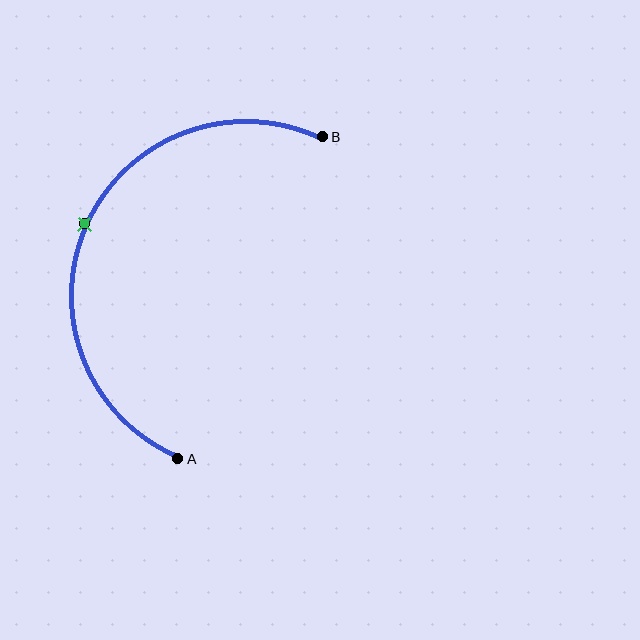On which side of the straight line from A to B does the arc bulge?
The arc bulges to the left of the straight line connecting A and B.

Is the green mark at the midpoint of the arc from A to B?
Yes. The green mark lies on the arc at equal arc-length from both A and B — it is the arc midpoint.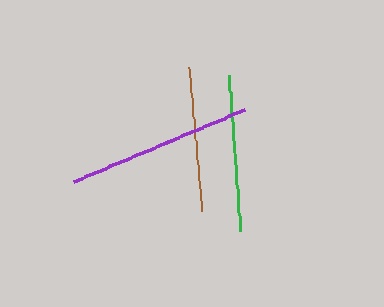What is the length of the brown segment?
The brown segment is approximately 144 pixels long.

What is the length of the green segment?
The green segment is approximately 156 pixels long.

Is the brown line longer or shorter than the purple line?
The purple line is longer than the brown line.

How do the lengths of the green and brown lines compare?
The green and brown lines are approximately the same length.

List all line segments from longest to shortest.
From longest to shortest: purple, green, brown.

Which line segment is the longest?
The purple line is the longest at approximately 186 pixels.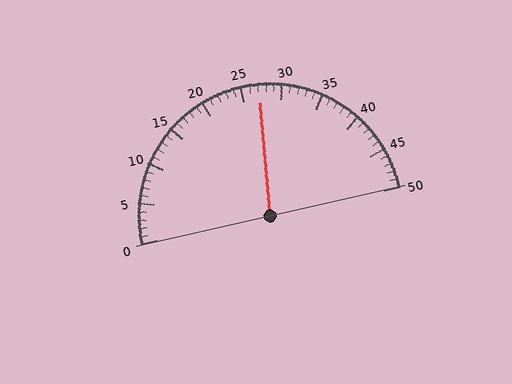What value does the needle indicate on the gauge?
The needle indicates approximately 27.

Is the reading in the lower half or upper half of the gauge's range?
The reading is in the upper half of the range (0 to 50).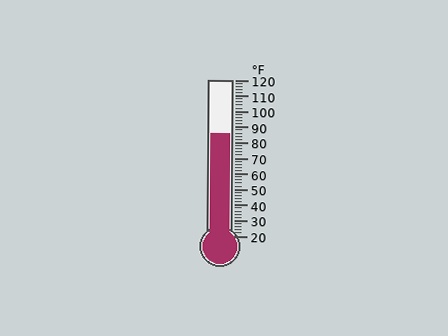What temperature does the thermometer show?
The thermometer shows approximately 86°F.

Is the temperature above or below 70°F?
The temperature is above 70°F.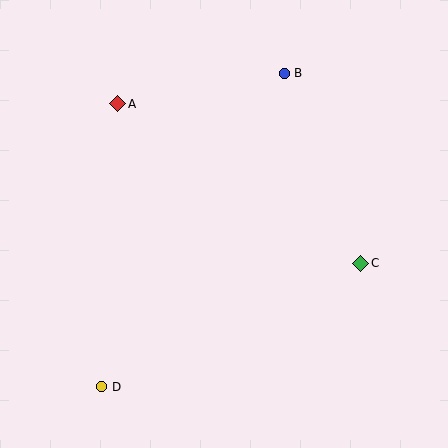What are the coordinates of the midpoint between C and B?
The midpoint between C and B is at (323, 168).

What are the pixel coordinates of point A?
Point A is at (118, 104).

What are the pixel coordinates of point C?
Point C is at (361, 263).